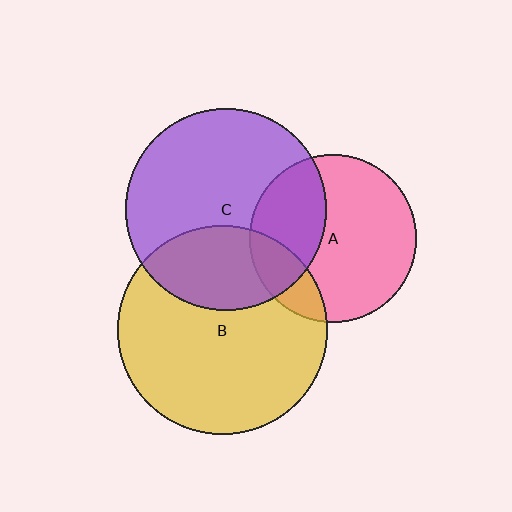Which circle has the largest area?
Circle B (yellow).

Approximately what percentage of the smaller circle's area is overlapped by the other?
Approximately 30%.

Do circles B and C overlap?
Yes.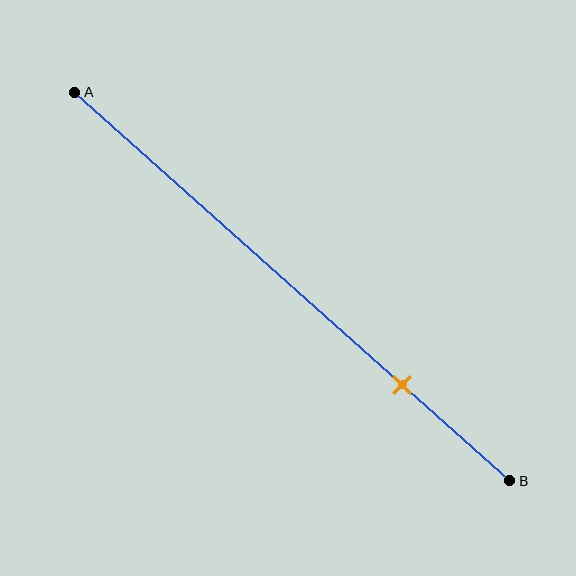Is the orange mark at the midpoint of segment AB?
No, the mark is at about 75% from A, not at the 50% midpoint.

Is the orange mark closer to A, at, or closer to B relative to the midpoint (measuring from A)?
The orange mark is closer to point B than the midpoint of segment AB.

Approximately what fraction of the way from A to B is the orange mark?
The orange mark is approximately 75% of the way from A to B.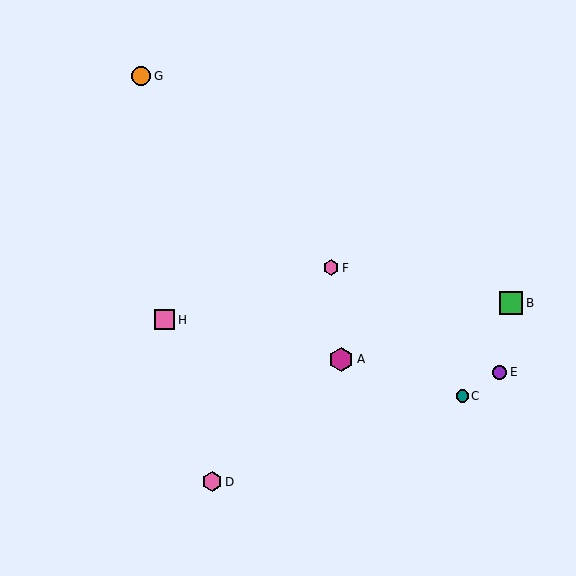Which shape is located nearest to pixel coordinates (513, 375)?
The purple circle (labeled E) at (500, 372) is nearest to that location.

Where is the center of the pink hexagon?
The center of the pink hexagon is at (212, 482).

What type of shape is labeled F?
Shape F is a pink hexagon.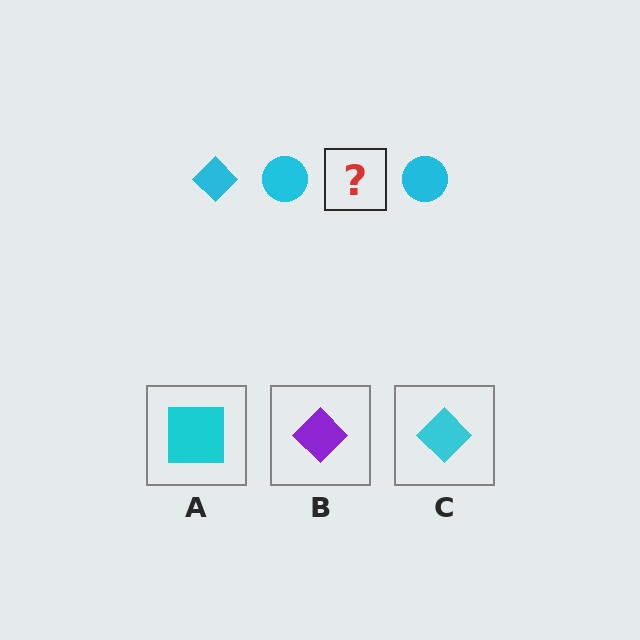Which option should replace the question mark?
Option C.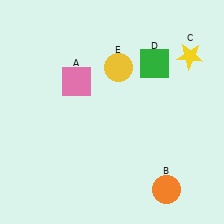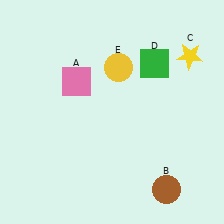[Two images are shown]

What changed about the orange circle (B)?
In Image 1, B is orange. In Image 2, it changed to brown.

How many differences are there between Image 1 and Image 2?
There is 1 difference between the two images.